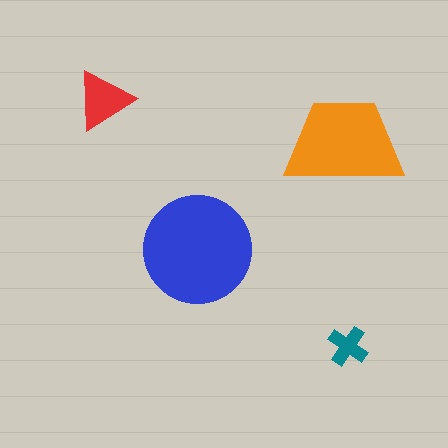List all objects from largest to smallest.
The blue circle, the orange trapezoid, the red triangle, the teal cross.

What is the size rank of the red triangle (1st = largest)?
3rd.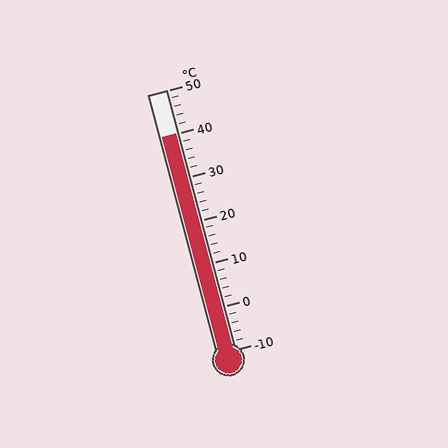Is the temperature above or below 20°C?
The temperature is above 20°C.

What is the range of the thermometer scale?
The thermometer scale ranges from -10°C to 50°C.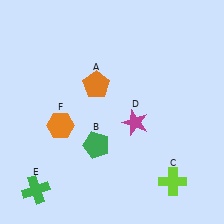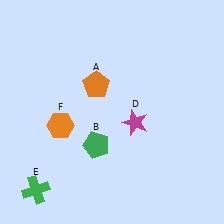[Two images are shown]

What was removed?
The lime cross (C) was removed in Image 2.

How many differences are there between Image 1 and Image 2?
There is 1 difference between the two images.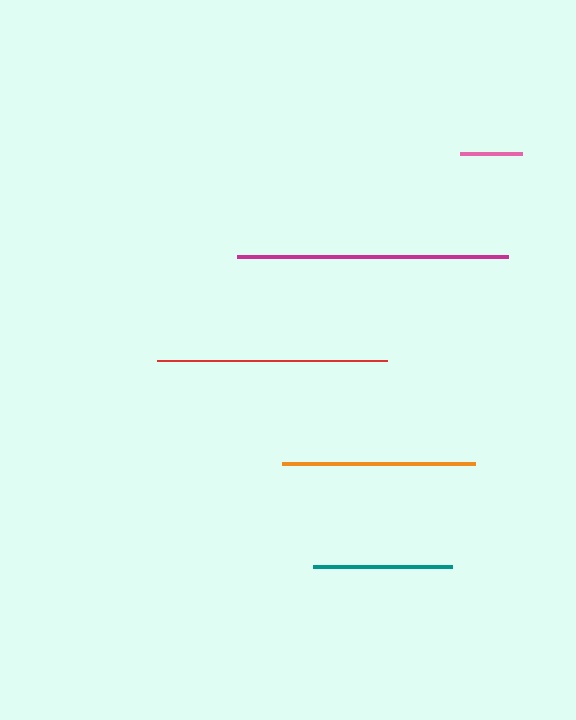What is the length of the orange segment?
The orange segment is approximately 193 pixels long.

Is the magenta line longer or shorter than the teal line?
The magenta line is longer than the teal line.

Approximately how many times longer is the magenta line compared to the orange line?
The magenta line is approximately 1.4 times the length of the orange line.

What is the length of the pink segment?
The pink segment is approximately 62 pixels long.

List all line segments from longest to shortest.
From longest to shortest: magenta, red, orange, teal, pink.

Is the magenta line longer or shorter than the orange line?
The magenta line is longer than the orange line.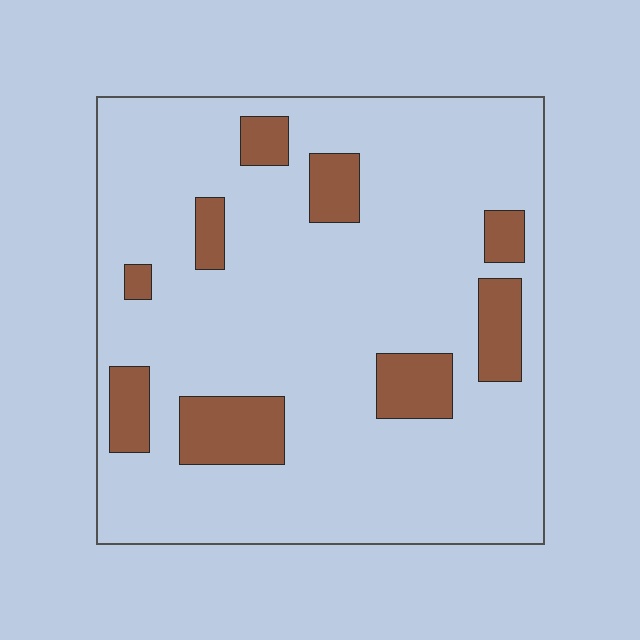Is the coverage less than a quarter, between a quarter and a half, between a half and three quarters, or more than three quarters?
Less than a quarter.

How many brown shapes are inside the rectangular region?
9.